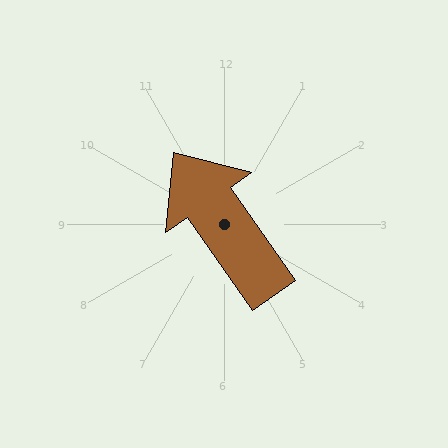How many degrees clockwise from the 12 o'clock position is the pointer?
Approximately 325 degrees.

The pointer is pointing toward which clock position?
Roughly 11 o'clock.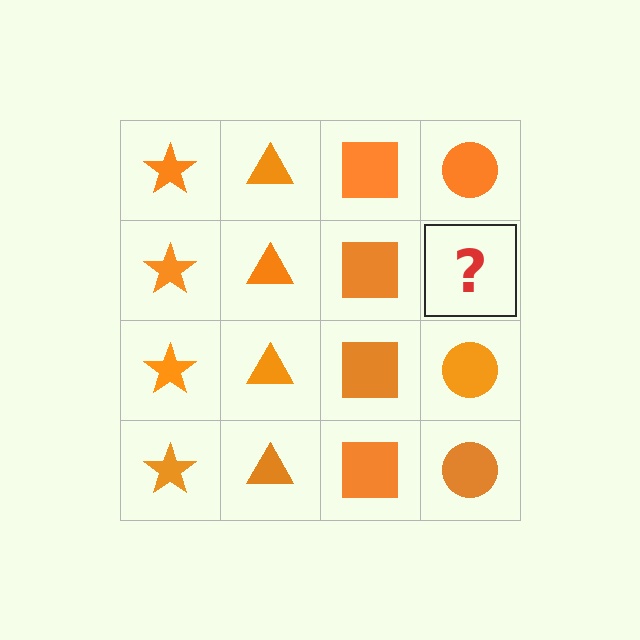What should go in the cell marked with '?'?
The missing cell should contain an orange circle.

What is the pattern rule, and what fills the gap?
The rule is that each column has a consistent shape. The gap should be filled with an orange circle.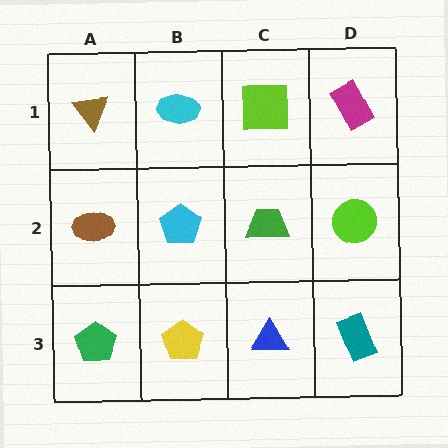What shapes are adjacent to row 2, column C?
A lime square (row 1, column C), a blue triangle (row 3, column C), a cyan pentagon (row 2, column B), a lime circle (row 2, column D).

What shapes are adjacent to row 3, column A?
A brown ellipse (row 2, column A), a yellow pentagon (row 3, column B).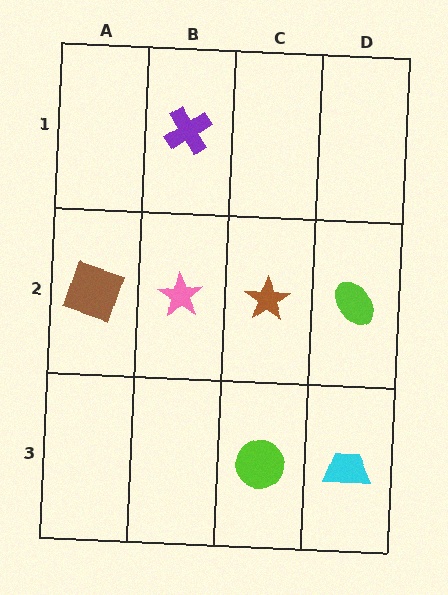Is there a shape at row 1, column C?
No, that cell is empty.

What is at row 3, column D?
A cyan trapezoid.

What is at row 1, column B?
A purple cross.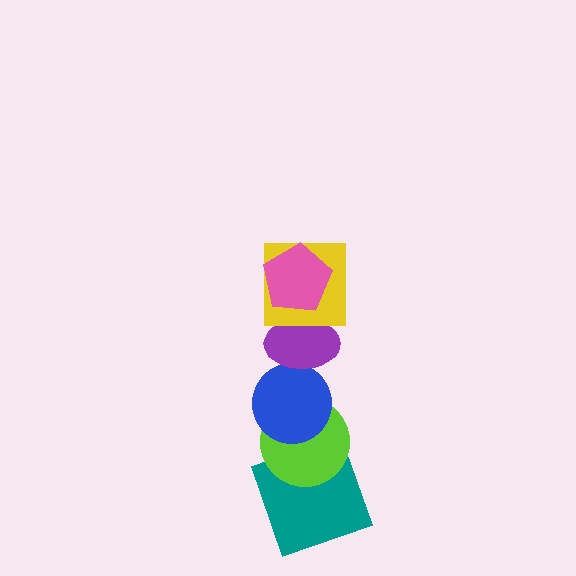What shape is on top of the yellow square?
The pink pentagon is on top of the yellow square.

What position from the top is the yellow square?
The yellow square is 2nd from the top.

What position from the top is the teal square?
The teal square is 6th from the top.